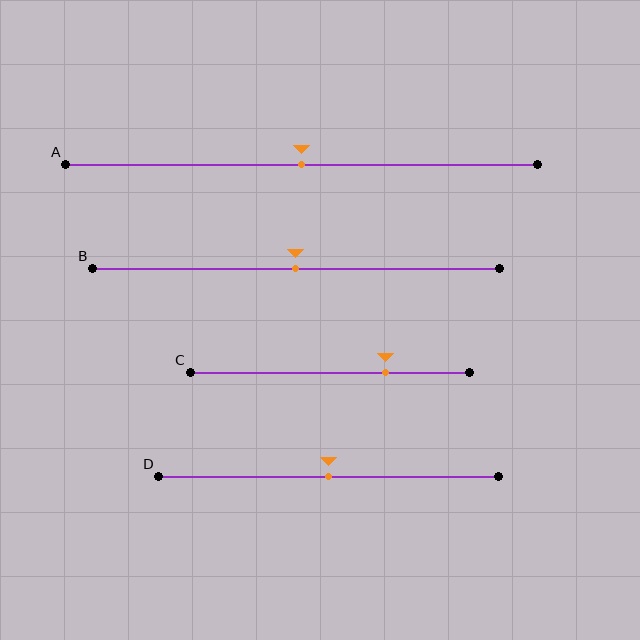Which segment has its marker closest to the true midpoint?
Segment A has its marker closest to the true midpoint.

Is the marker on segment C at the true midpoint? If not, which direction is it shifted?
No, the marker on segment C is shifted to the right by about 20% of the segment length.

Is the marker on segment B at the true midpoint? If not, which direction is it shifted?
Yes, the marker on segment B is at the true midpoint.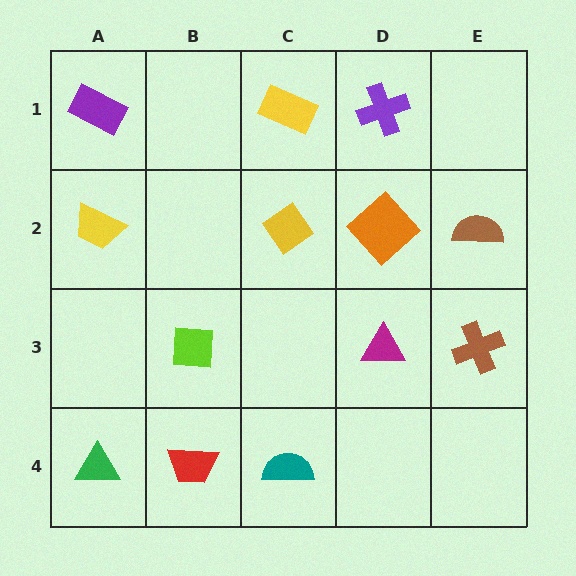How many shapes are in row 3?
3 shapes.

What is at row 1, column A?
A purple rectangle.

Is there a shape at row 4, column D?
No, that cell is empty.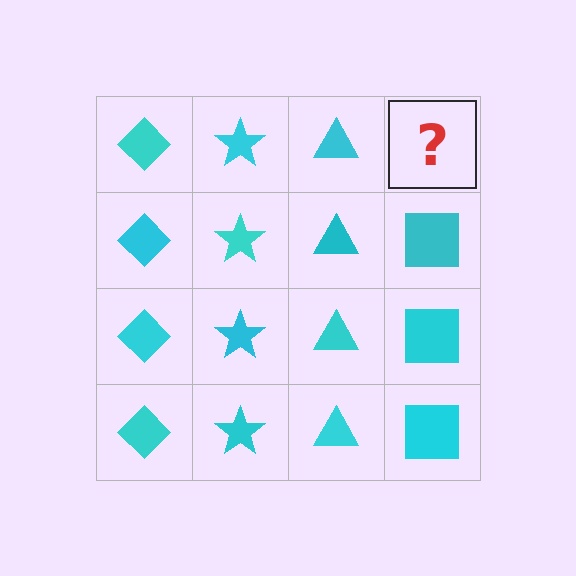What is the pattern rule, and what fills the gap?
The rule is that each column has a consistent shape. The gap should be filled with a cyan square.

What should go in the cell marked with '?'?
The missing cell should contain a cyan square.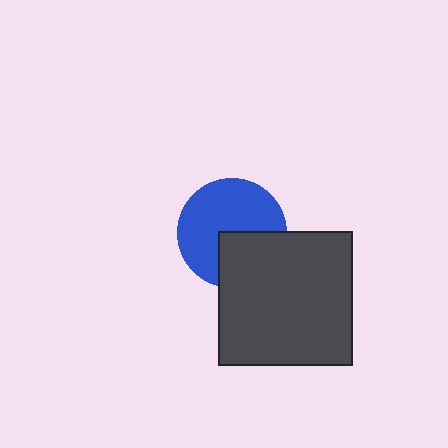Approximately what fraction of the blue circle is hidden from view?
Roughly 34% of the blue circle is hidden behind the dark gray square.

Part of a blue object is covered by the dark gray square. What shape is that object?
It is a circle.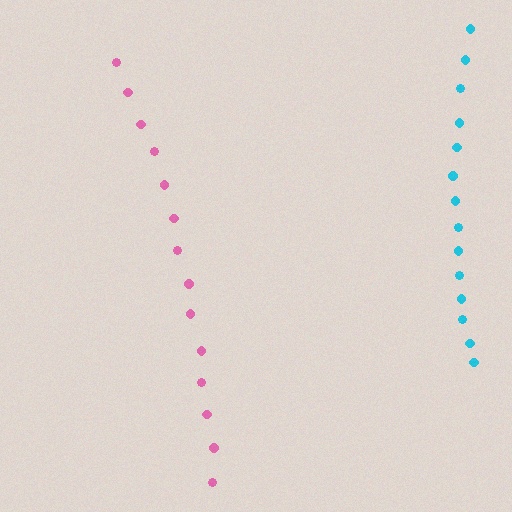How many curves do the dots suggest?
There are 2 distinct paths.